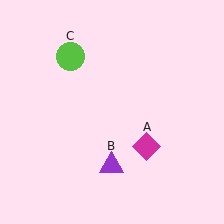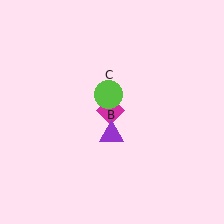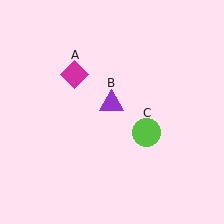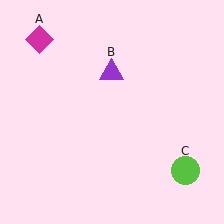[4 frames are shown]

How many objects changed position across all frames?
3 objects changed position: magenta diamond (object A), purple triangle (object B), lime circle (object C).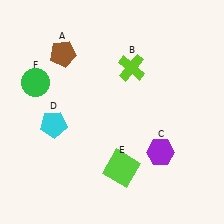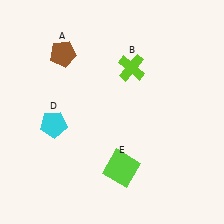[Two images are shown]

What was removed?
The green circle (F), the purple hexagon (C) were removed in Image 2.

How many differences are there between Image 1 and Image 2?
There are 2 differences between the two images.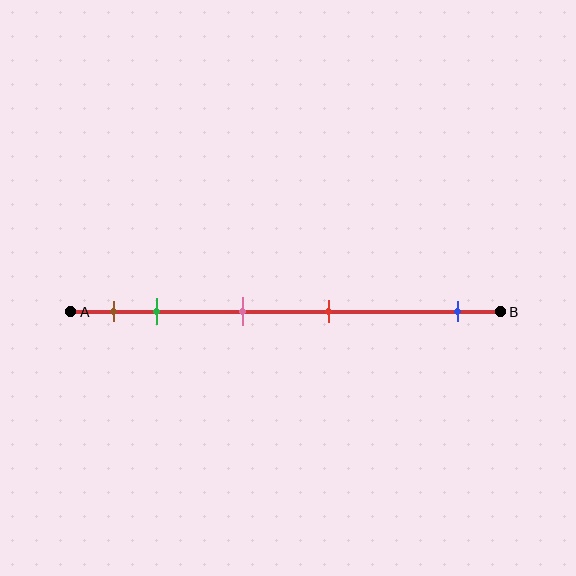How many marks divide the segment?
There are 5 marks dividing the segment.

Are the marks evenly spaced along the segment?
No, the marks are not evenly spaced.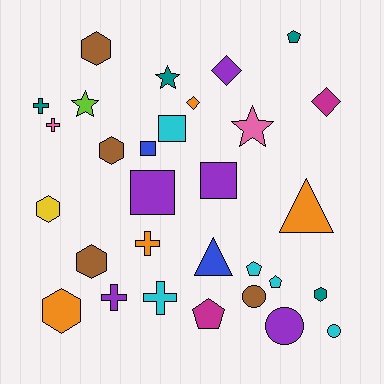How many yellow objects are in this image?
There is 1 yellow object.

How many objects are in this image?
There are 30 objects.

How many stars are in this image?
There are 3 stars.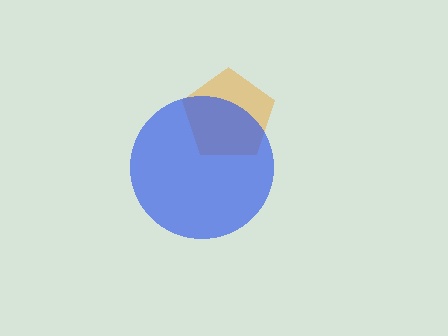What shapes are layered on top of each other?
The layered shapes are: an orange pentagon, a blue circle.